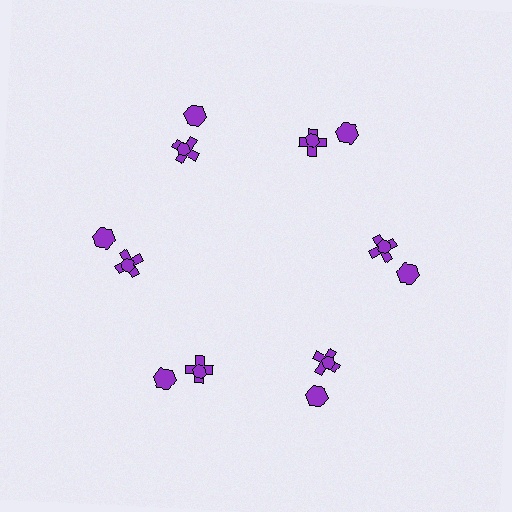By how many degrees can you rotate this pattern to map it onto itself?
The pattern maps onto itself every 60 degrees of rotation.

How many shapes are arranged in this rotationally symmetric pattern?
There are 18 shapes, arranged in 6 groups of 3.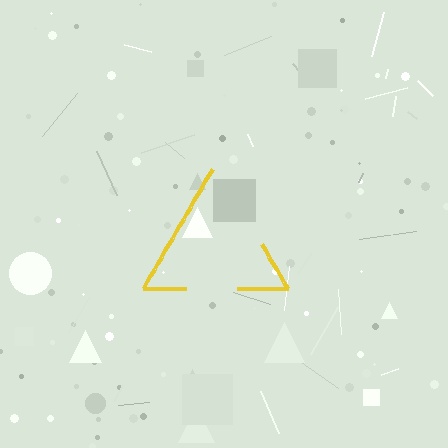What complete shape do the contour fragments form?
The contour fragments form a triangle.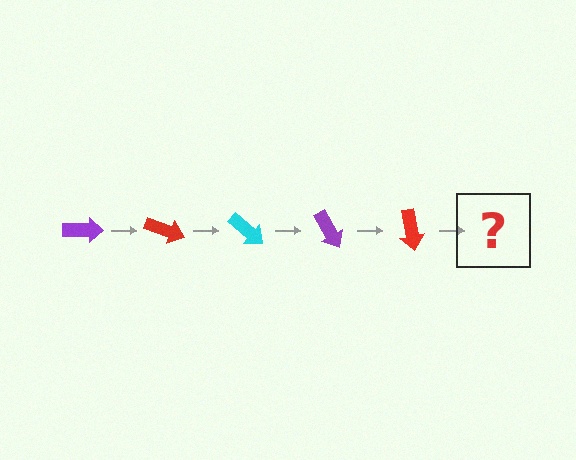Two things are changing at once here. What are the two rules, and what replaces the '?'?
The two rules are that it rotates 20 degrees each step and the color cycles through purple, red, and cyan. The '?' should be a cyan arrow, rotated 100 degrees from the start.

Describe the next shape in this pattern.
It should be a cyan arrow, rotated 100 degrees from the start.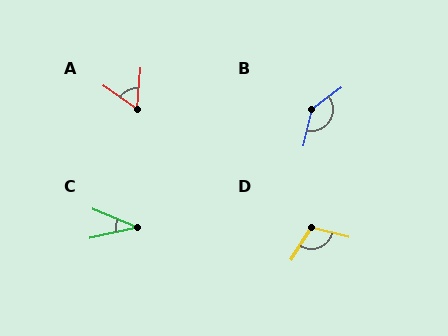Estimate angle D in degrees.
Approximately 107 degrees.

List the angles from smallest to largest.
C (35°), A (60°), D (107°), B (141°).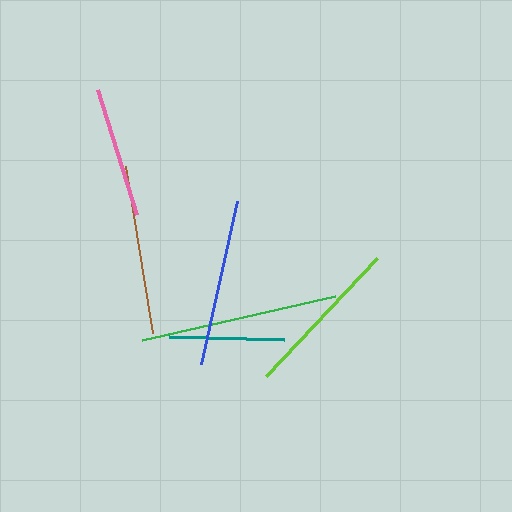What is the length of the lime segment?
The lime segment is approximately 162 pixels long.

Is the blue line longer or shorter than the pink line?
The blue line is longer than the pink line.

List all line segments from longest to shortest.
From longest to shortest: green, brown, blue, lime, pink, teal.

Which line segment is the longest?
The green line is the longest at approximately 199 pixels.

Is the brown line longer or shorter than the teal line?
The brown line is longer than the teal line.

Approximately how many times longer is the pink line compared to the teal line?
The pink line is approximately 1.1 times the length of the teal line.